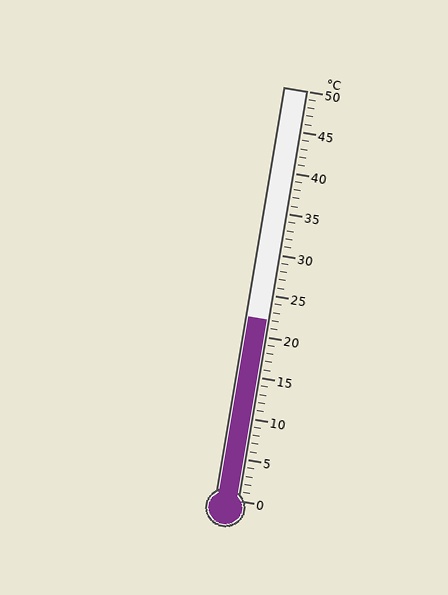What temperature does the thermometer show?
The thermometer shows approximately 22°C.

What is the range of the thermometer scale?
The thermometer scale ranges from 0°C to 50°C.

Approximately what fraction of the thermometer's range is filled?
The thermometer is filled to approximately 45% of its range.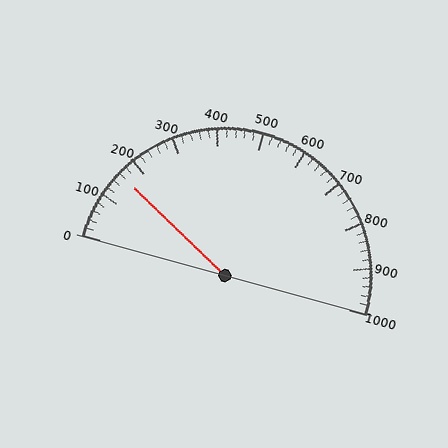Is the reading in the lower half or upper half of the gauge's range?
The reading is in the lower half of the range (0 to 1000).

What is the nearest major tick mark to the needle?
The nearest major tick mark is 200.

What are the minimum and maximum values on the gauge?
The gauge ranges from 0 to 1000.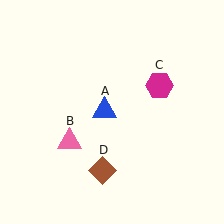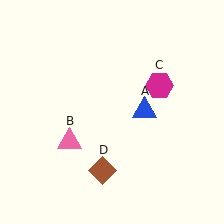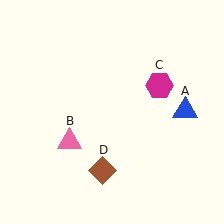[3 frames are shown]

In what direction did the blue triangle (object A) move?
The blue triangle (object A) moved right.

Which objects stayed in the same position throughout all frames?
Pink triangle (object B) and magenta hexagon (object C) and brown diamond (object D) remained stationary.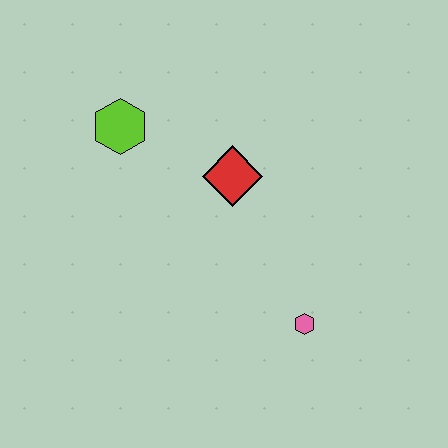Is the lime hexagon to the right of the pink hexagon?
No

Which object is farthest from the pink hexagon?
The lime hexagon is farthest from the pink hexagon.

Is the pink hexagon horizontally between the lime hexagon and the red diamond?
No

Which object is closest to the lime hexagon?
The red diamond is closest to the lime hexagon.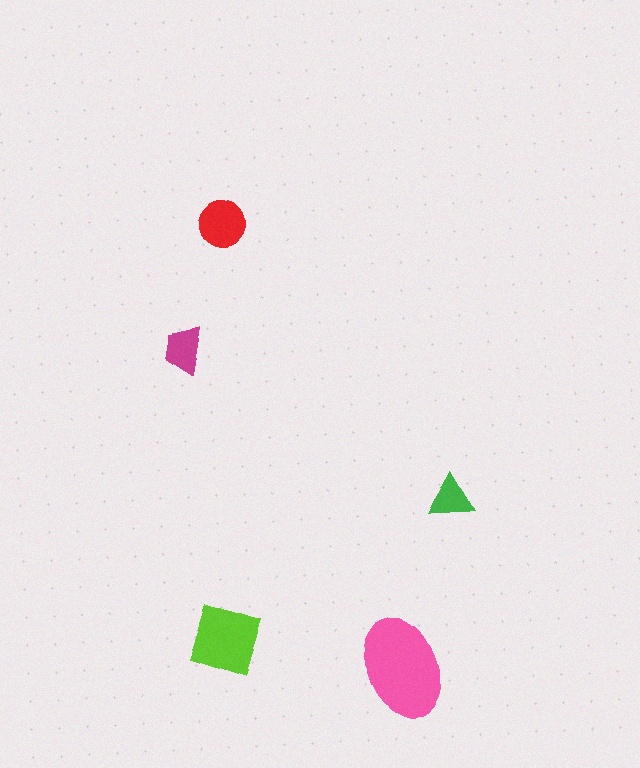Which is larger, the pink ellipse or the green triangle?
The pink ellipse.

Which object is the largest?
The pink ellipse.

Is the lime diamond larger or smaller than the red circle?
Larger.